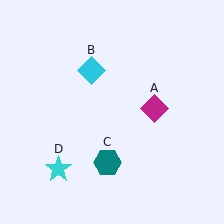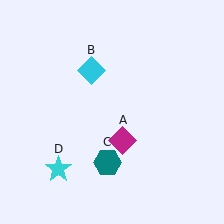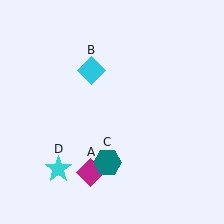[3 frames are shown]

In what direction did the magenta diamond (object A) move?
The magenta diamond (object A) moved down and to the left.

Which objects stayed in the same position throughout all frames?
Cyan diamond (object B) and teal hexagon (object C) and cyan star (object D) remained stationary.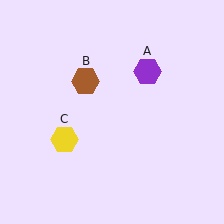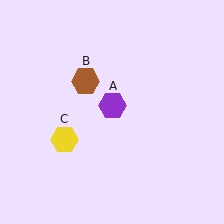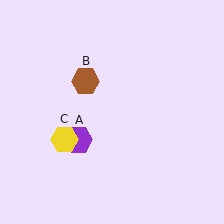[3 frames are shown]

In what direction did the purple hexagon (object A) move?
The purple hexagon (object A) moved down and to the left.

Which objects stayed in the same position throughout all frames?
Brown hexagon (object B) and yellow hexagon (object C) remained stationary.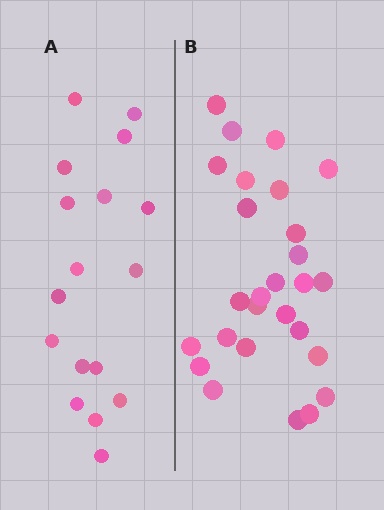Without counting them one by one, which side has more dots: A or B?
Region B (the right region) has more dots.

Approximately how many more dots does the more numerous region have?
Region B has roughly 10 or so more dots than region A.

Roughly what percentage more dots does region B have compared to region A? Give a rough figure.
About 60% more.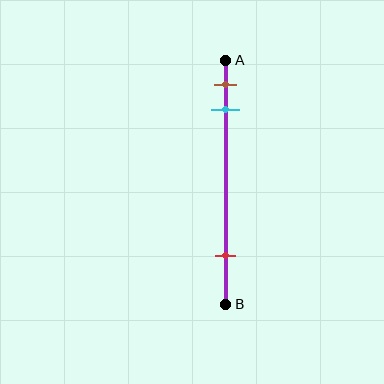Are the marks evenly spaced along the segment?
No, the marks are not evenly spaced.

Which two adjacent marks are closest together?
The brown and cyan marks are the closest adjacent pair.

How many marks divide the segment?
There are 3 marks dividing the segment.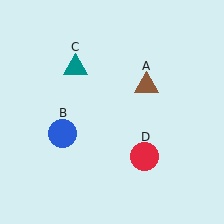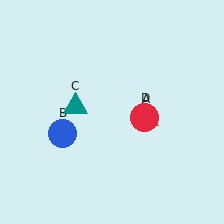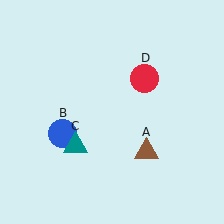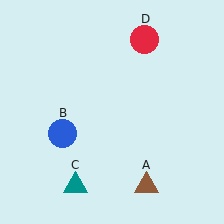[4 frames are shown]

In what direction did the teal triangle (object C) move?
The teal triangle (object C) moved down.